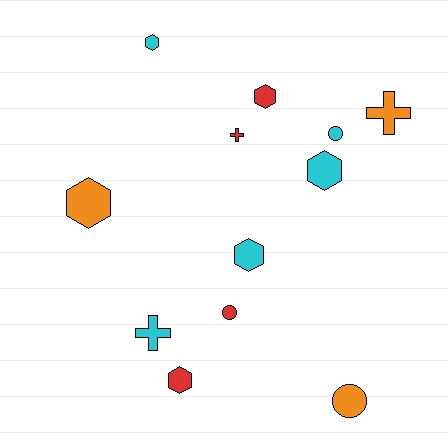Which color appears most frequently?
Cyan, with 5 objects.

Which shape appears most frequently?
Hexagon, with 6 objects.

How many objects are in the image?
There are 12 objects.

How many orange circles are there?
There is 1 orange circle.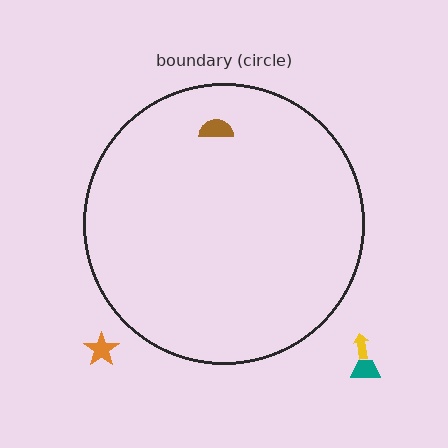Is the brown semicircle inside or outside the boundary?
Inside.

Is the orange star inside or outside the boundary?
Outside.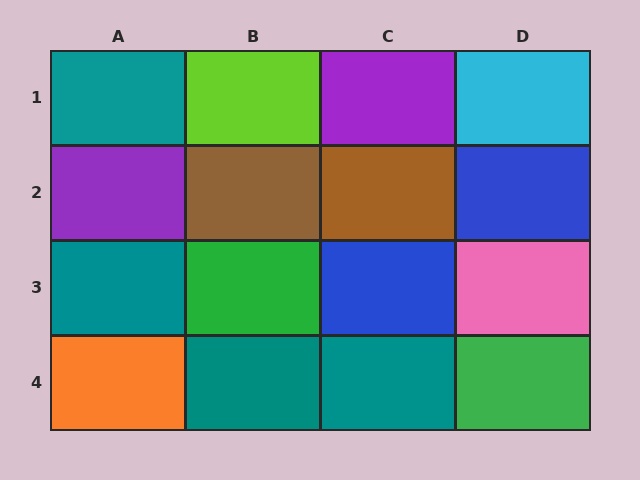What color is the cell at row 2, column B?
Brown.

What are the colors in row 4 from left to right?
Orange, teal, teal, green.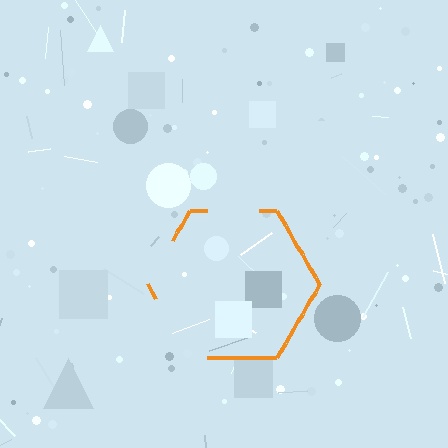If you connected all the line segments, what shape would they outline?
They would outline a hexagon.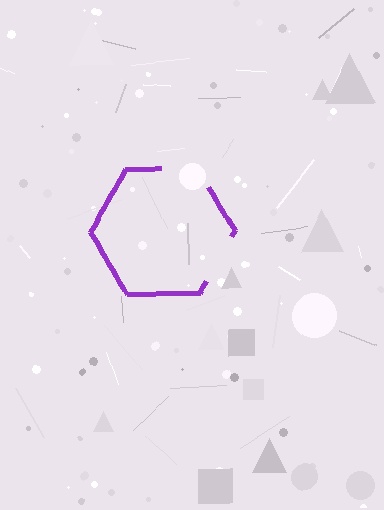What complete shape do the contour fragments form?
The contour fragments form a hexagon.